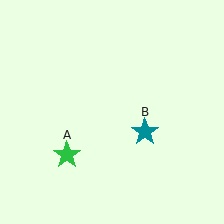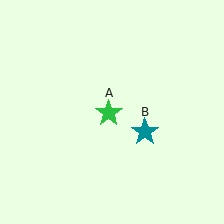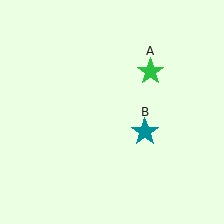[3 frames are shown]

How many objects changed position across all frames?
1 object changed position: green star (object A).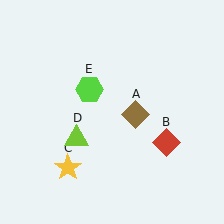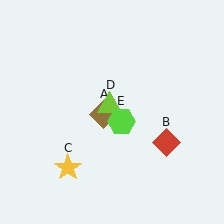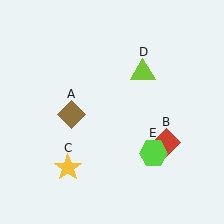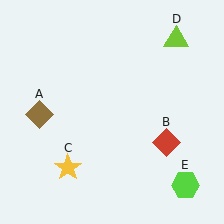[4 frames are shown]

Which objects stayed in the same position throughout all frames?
Red diamond (object B) and yellow star (object C) remained stationary.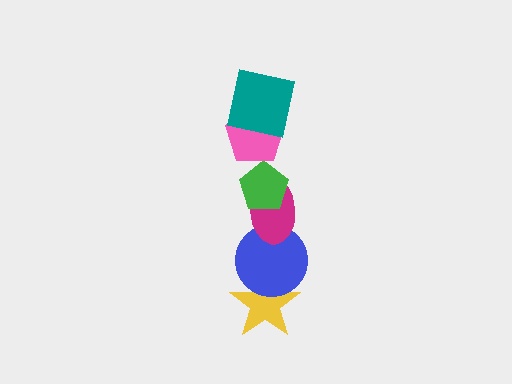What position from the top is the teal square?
The teal square is 1st from the top.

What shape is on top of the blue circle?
The magenta ellipse is on top of the blue circle.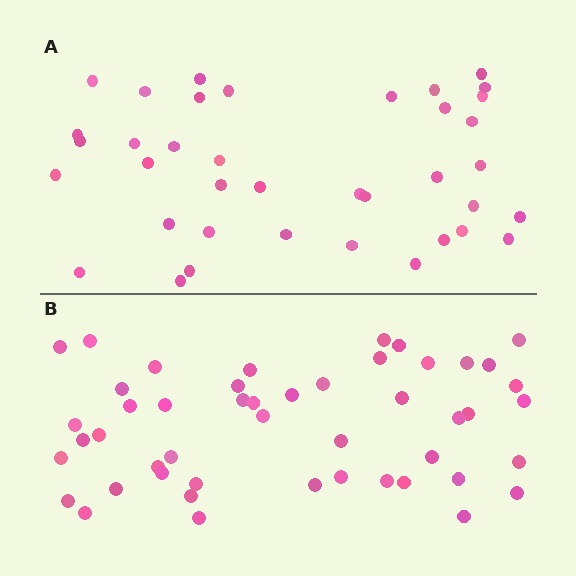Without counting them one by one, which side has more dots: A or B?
Region B (the bottom region) has more dots.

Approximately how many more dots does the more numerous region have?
Region B has roughly 10 or so more dots than region A.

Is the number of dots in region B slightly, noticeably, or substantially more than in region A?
Region B has noticeably more, but not dramatically so. The ratio is roughly 1.3 to 1.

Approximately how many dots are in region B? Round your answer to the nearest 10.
About 50 dots. (The exact count is 48, which rounds to 50.)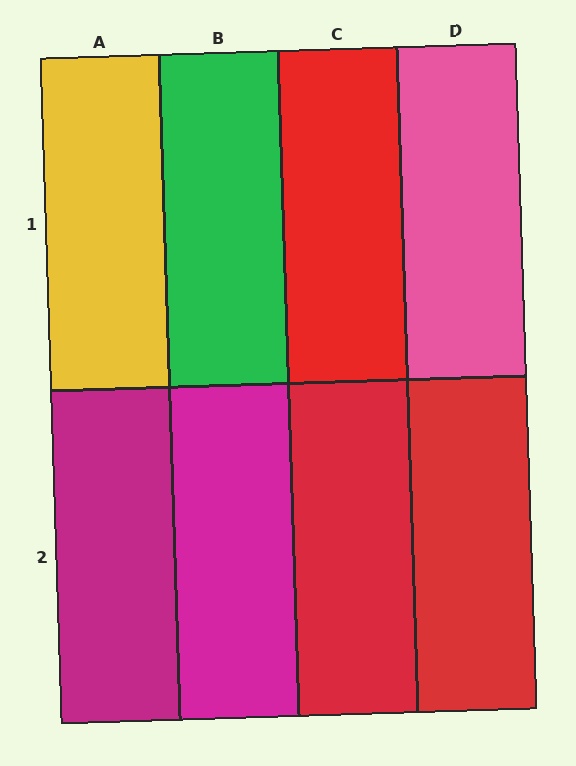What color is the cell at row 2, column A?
Magenta.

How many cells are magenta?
2 cells are magenta.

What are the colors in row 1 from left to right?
Yellow, green, red, pink.